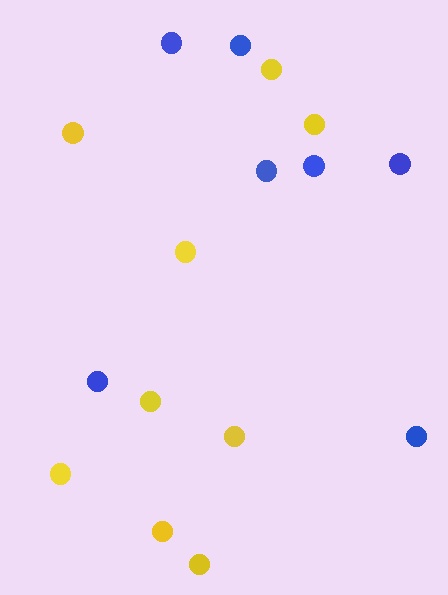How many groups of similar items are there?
There are 2 groups: one group of yellow circles (9) and one group of blue circles (7).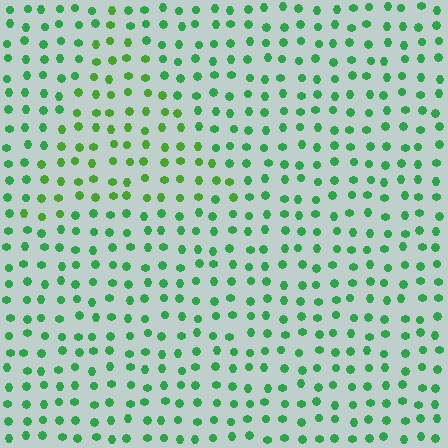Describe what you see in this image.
The image is filled with small green elements in a uniform arrangement. A triangle-shaped region is visible where the elements are tinted to a slightly different hue, forming a subtle color boundary.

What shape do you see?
I see a triangle.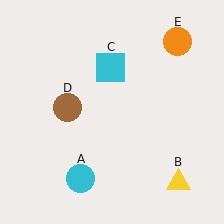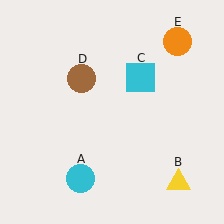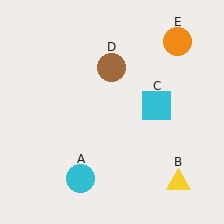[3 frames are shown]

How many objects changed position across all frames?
2 objects changed position: cyan square (object C), brown circle (object D).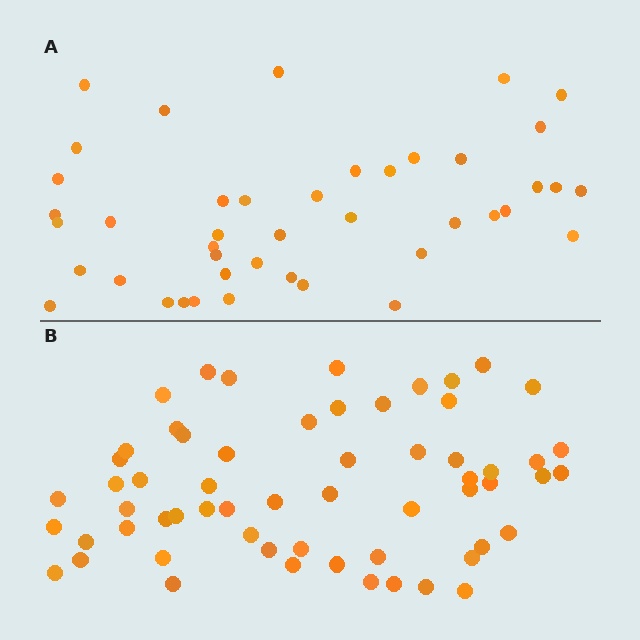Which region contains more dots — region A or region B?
Region B (the bottom region) has more dots.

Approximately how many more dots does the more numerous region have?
Region B has approximately 15 more dots than region A.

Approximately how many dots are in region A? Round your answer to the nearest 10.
About 40 dots. (The exact count is 43, which rounds to 40.)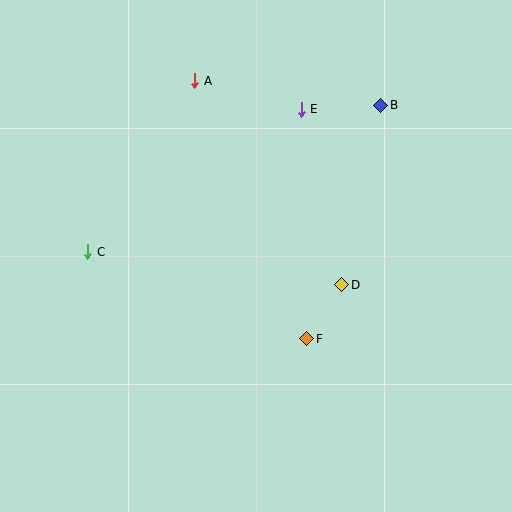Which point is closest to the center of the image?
Point D at (342, 285) is closest to the center.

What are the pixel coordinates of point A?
Point A is at (195, 81).